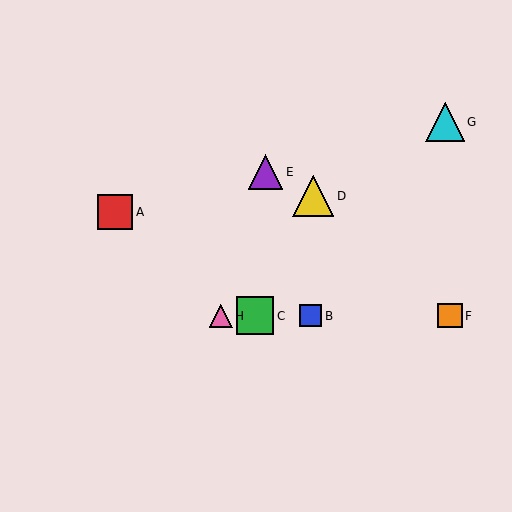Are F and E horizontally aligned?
No, F is at y≈316 and E is at y≈172.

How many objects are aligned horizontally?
4 objects (B, C, F, H) are aligned horizontally.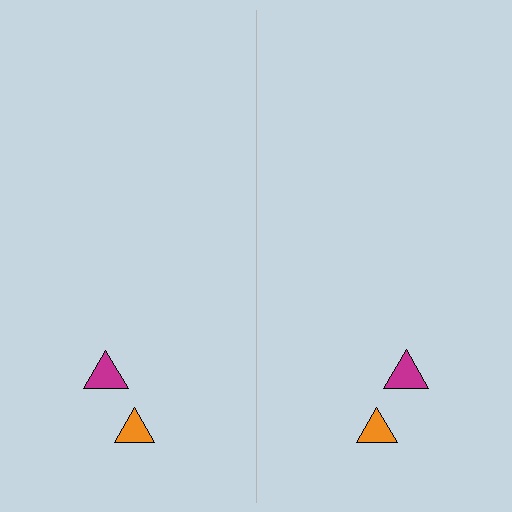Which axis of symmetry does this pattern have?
The pattern has a vertical axis of symmetry running through the center of the image.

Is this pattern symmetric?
Yes, this pattern has bilateral (reflection) symmetry.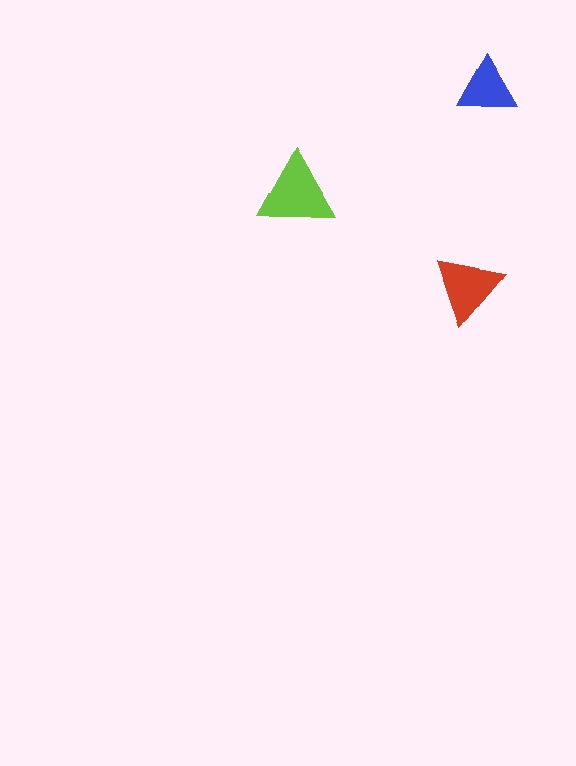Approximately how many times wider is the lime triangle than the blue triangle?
About 1.5 times wider.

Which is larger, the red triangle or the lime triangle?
The lime one.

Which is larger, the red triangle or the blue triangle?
The red one.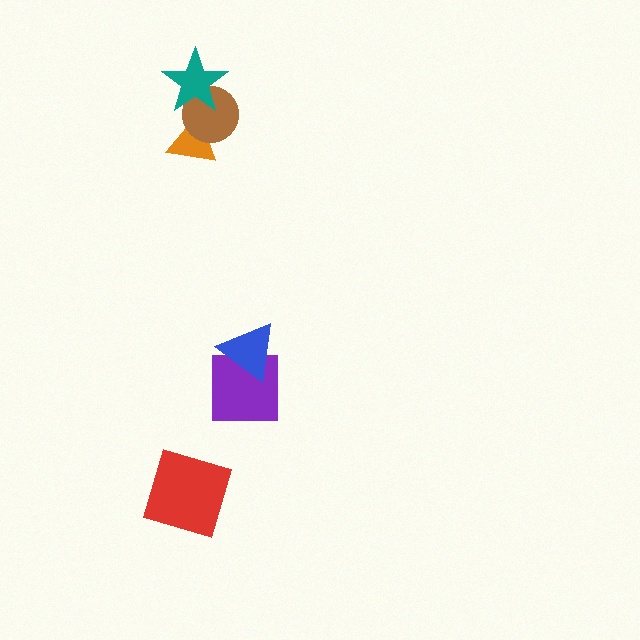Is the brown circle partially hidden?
Yes, it is partially covered by another shape.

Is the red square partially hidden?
No, no other shape covers it.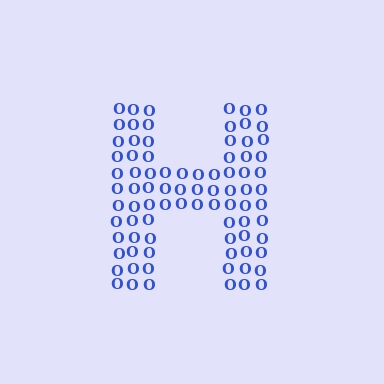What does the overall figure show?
The overall figure shows the letter H.